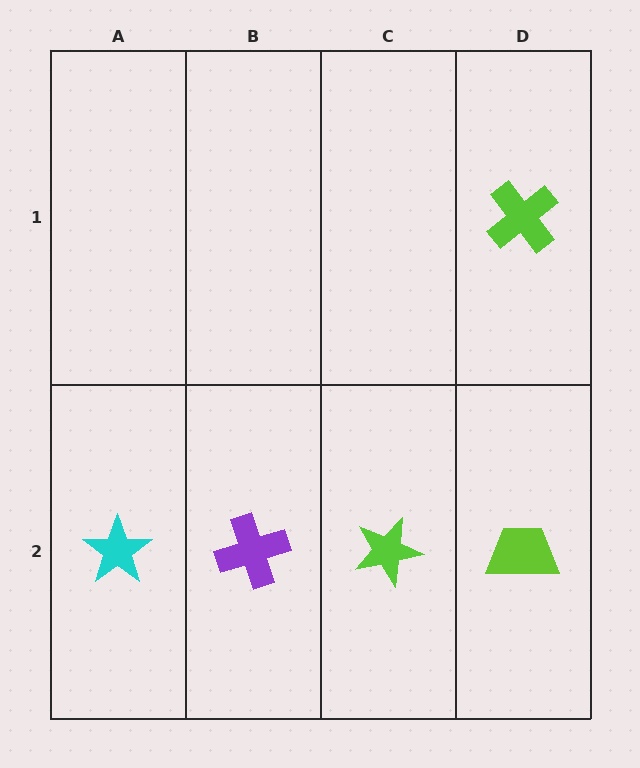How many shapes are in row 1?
1 shape.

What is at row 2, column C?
A lime star.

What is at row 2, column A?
A cyan star.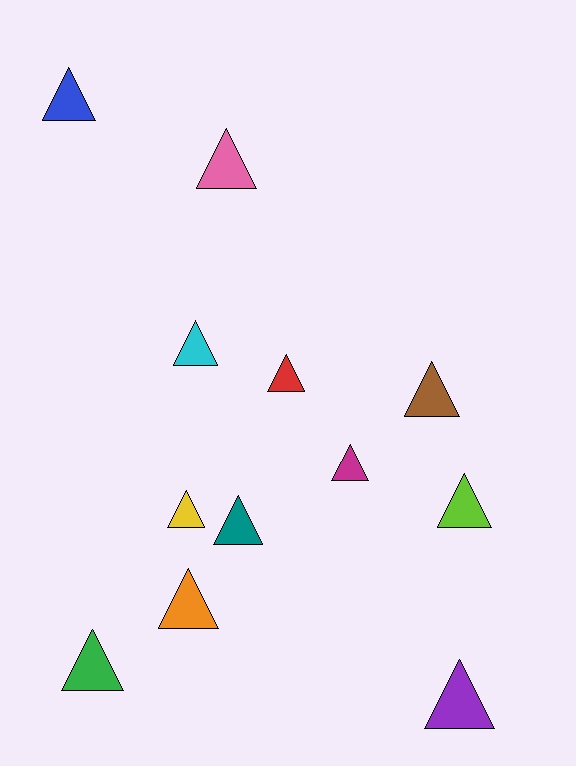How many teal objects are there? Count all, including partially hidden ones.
There is 1 teal object.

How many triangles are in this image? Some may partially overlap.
There are 12 triangles.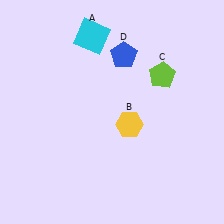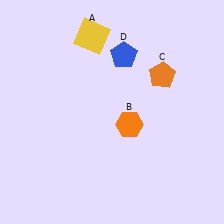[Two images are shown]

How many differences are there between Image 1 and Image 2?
There are 3 differences between the two images.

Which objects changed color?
A changed from cyan to yellow. B changed from yellow to orange. C changed from lime to orange.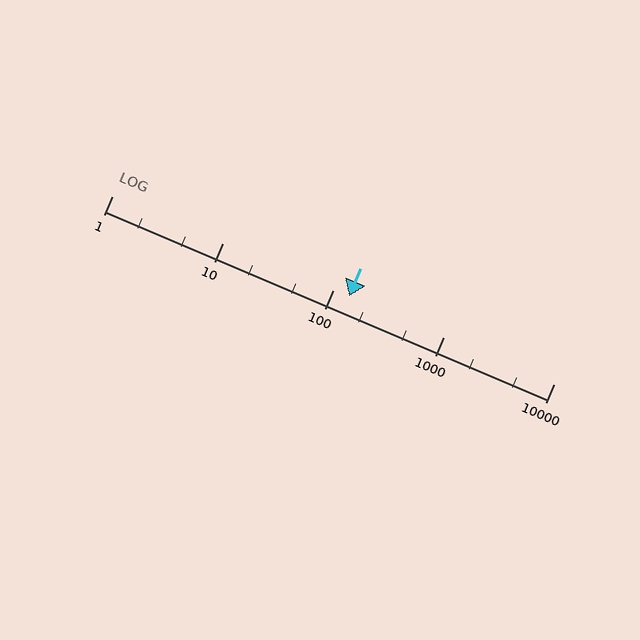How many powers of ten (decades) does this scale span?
The scale spans 4 decades, from 1 to 10000.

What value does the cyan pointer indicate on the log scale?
The pointer indicates approximately 140.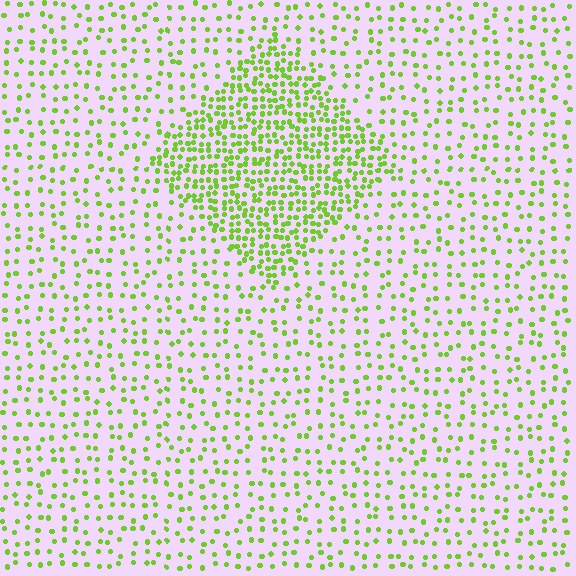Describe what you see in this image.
The image contains small lime elements arranged at two different densities. A diamond-shaped region is visible where the elements are more densely packed than the surrounding area.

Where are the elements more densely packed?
The elements are more densely packed inside the diamond boundary.